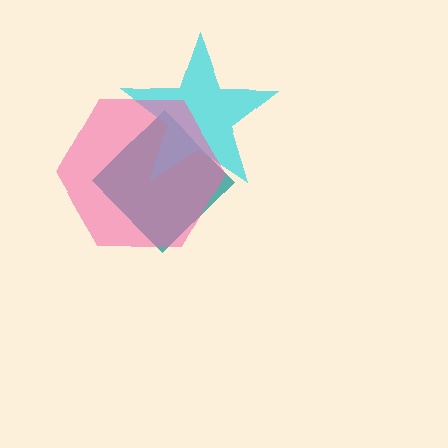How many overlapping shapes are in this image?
There are 3 overlapping shapes in the image.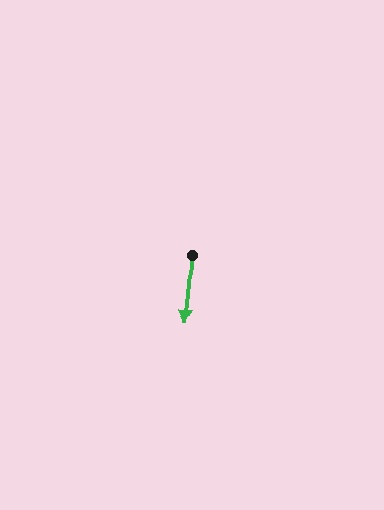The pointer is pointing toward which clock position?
Roughly 6 o'clock.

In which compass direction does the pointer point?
South.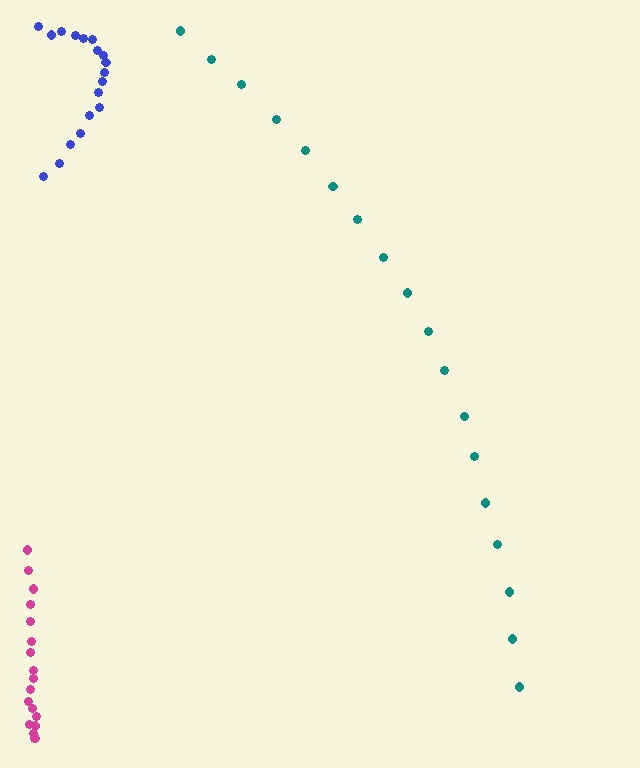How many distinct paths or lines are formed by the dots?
There are 3 distinct paths.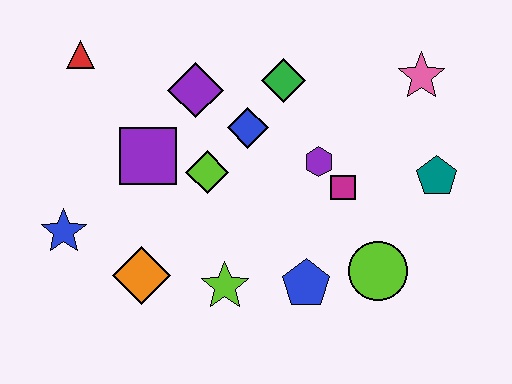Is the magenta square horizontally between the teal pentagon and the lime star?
Yes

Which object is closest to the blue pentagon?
The lime circle is closest to the blue pentagon.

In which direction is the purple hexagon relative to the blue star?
The purple hexagon is to the right of the blue star.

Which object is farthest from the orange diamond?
The pink star is farthest from the orange diamond.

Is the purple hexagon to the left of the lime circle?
Yes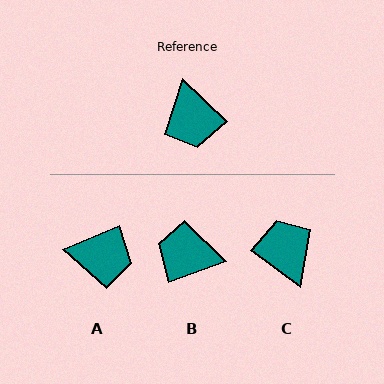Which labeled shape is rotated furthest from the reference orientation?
C, about 172 degrees away.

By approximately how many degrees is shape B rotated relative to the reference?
Approximately 117 degrees clockwise.